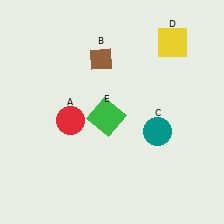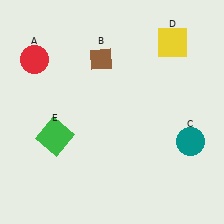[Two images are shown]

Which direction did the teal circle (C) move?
The teal circle (C) moved right.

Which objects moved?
The objects that moved are: the red circle (A), the teal circle (C), the green square (E).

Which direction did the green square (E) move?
The green square (E) moved left.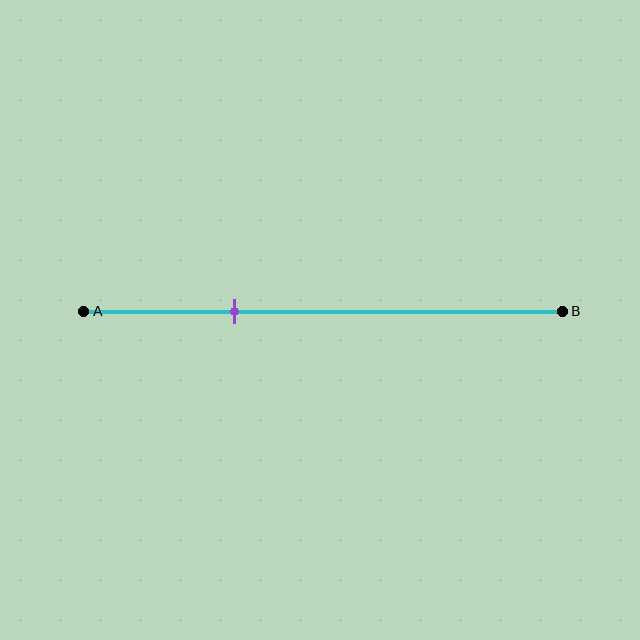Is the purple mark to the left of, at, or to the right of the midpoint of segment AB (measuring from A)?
The purple mark is to the left of the midpoint of segment AB.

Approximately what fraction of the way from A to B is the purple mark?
The purple mark is approximately 30% of the way from A to B.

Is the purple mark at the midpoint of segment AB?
No, the mark is at about 30% from A, not at the 50% midpoint.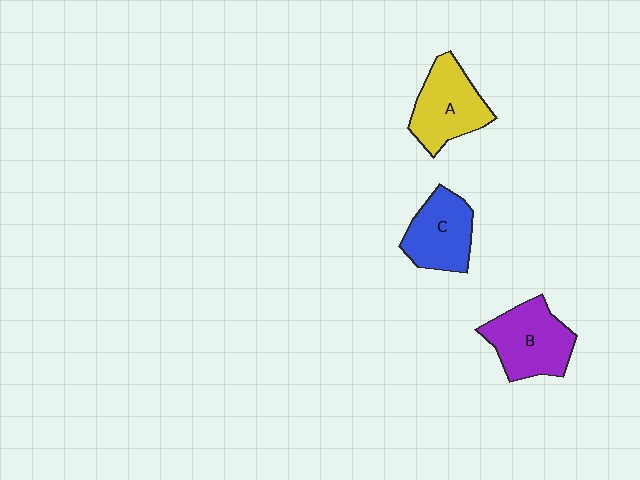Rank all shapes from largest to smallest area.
From largest to smallest: B (purple), A (yellow), C (blue).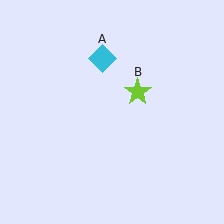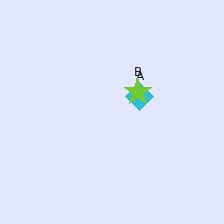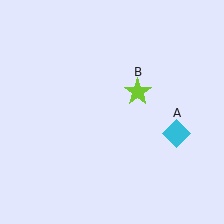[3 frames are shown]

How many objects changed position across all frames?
1 object changed position: cyan diamond (object A).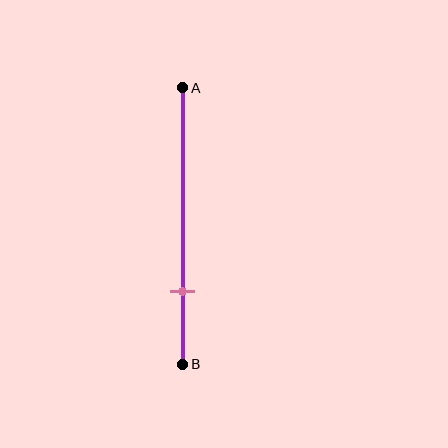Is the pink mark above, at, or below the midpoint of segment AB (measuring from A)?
The pink mark is below the midpoint of segment AB.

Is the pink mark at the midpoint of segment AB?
No, the mark is at about 75% from A, not at the 50% midpoint.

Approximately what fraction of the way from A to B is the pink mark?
The pink mark is approximately 75% of the way from A to B.